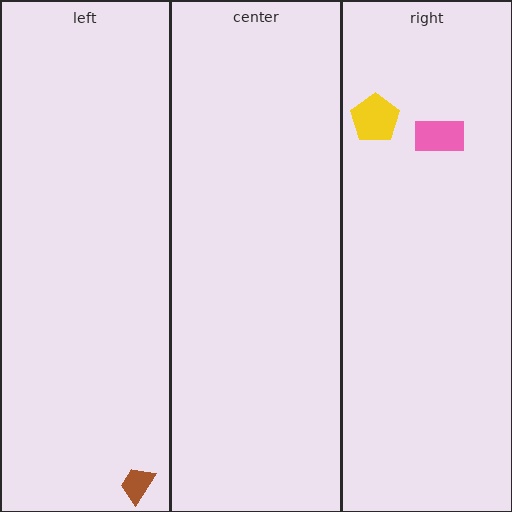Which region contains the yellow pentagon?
The right region.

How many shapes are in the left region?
1.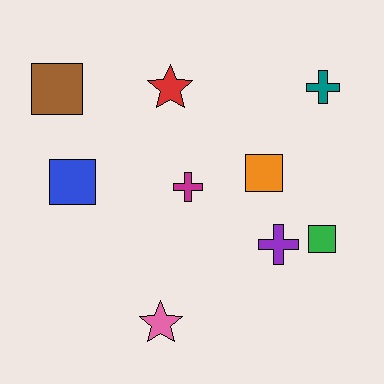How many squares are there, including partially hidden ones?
There are 4 squares.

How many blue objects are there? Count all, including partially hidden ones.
There is 1 blue object.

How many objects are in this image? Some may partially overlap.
There are 9 objects.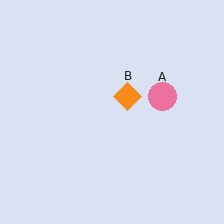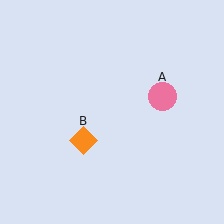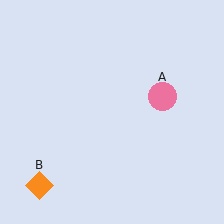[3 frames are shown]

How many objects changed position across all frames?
1 object changed position: orange diamond (object B).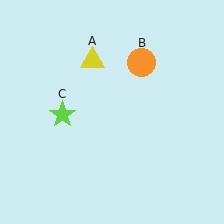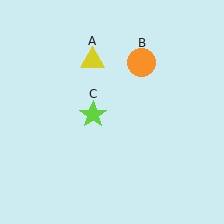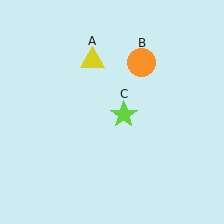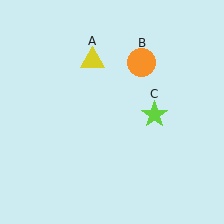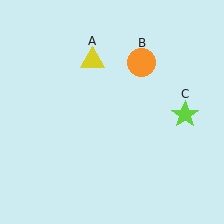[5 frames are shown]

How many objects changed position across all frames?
1 object changed position: lime star (object C).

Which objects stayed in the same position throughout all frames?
Yellow triangle (object A) and orange circle (object B) remained stationary.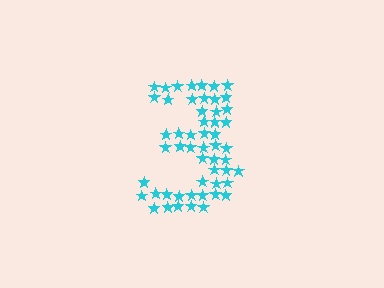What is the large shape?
The large shape is the digit 3.